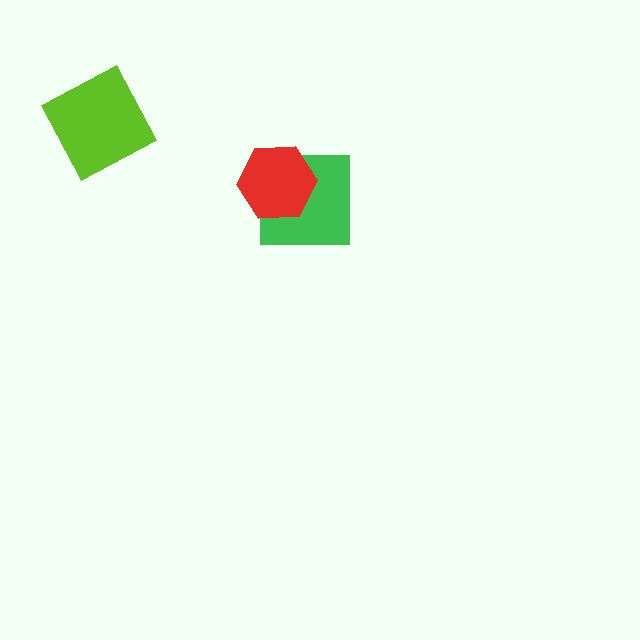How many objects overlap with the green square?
1 object overlaps with the green square.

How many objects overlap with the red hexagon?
1 object overlaps with the red hexagon.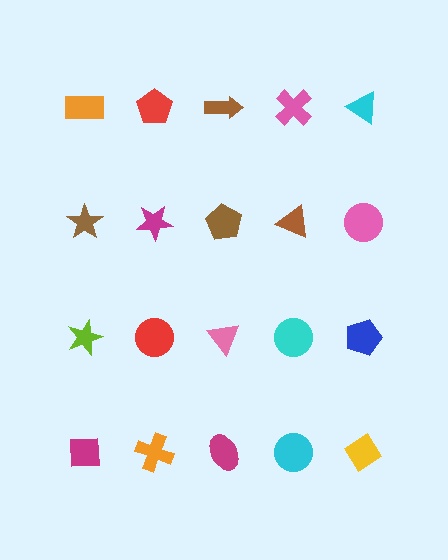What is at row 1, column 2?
A red pentagon.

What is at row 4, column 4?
A cyan circle.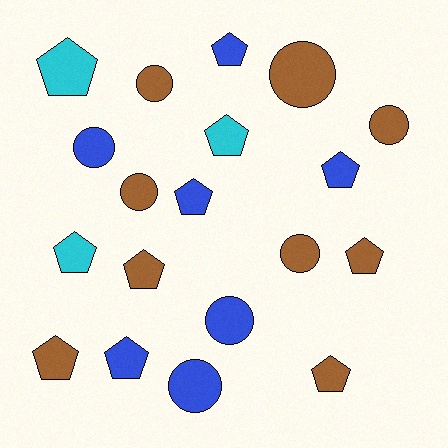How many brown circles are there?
There are 5 brown circles.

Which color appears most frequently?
Brown, with 9 objects.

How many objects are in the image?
There are 19 objects.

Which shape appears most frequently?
Pentagon, with 11 objects.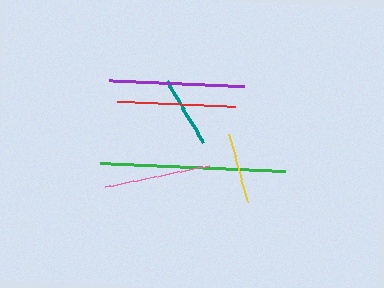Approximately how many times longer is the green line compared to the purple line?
The green line is approximately 1.4 times the length of the purple line.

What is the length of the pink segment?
The pink segment is approximately 107 pixels long.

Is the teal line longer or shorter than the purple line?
The purple line is longer than the teal line.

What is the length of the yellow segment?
The yellow segment is approximately 70 pixels long.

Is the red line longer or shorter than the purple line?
The purple line is longer than the red line.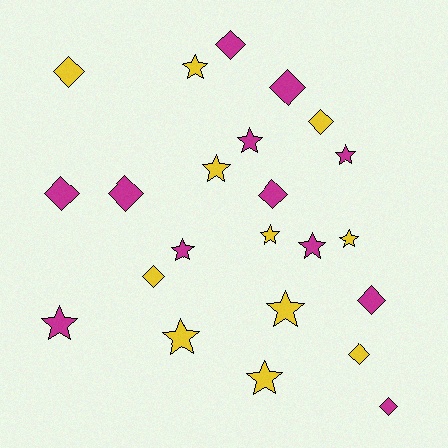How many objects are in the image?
There are 23 objects.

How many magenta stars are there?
There are 5 magenta stars.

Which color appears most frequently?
Magenta, with 12 objects.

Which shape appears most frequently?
Star, with 12 objects.